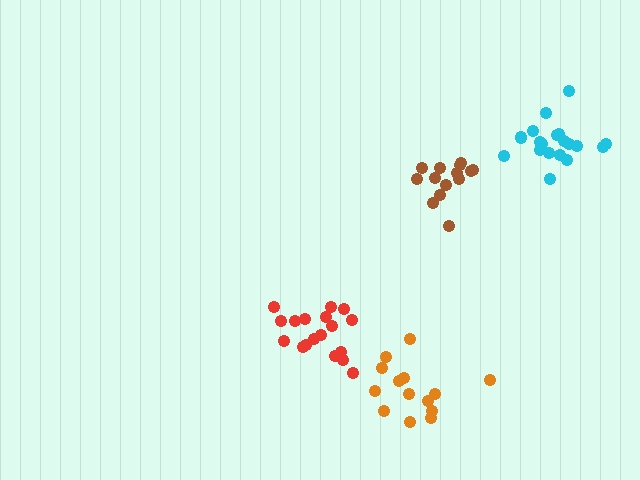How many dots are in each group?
Group 1: 18 dots, Group 2: 19 dots, Group 3: 14 dots, Group 4: 14 dots (65 total).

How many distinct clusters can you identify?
There are 4 distinct clusters.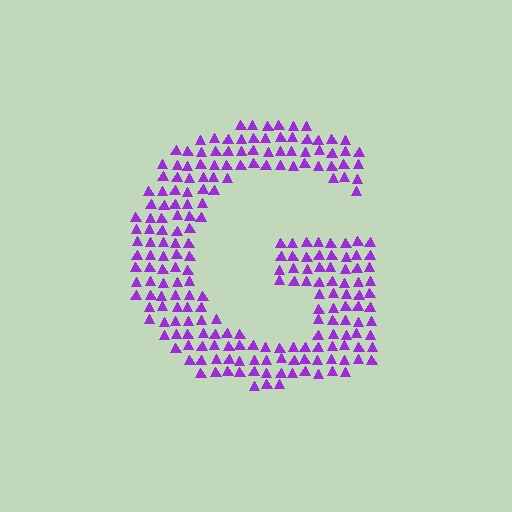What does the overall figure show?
The overall figure shows the letter G.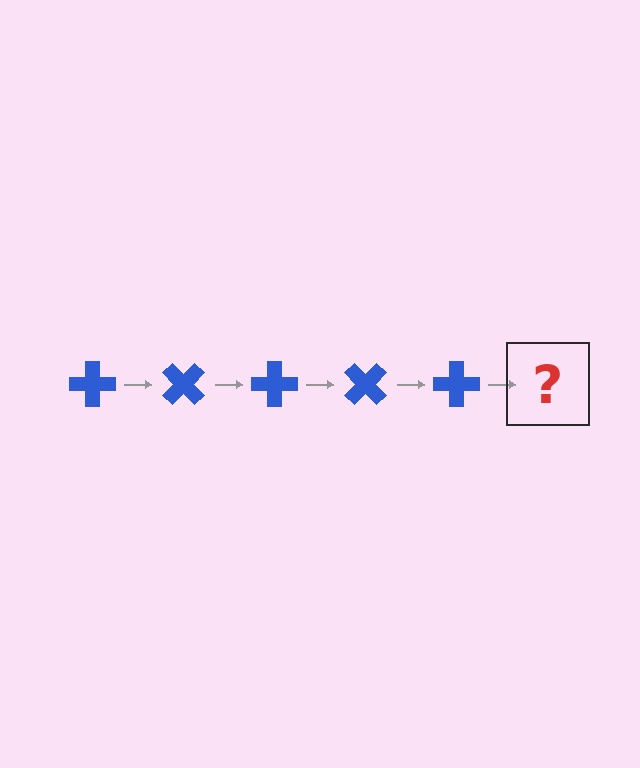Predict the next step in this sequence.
The next step is a blue cross rotated 225 degrees.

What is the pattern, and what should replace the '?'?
The pattern is that the cross rotates 45 degrees each step. The '?' should be a blue cross rotated 225 degrees.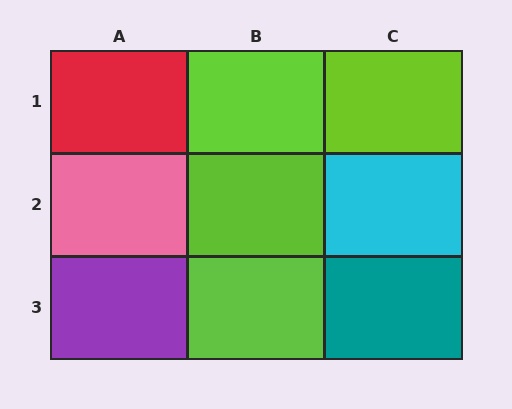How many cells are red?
1 cell is red.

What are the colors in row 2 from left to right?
Pink, lime, cyan.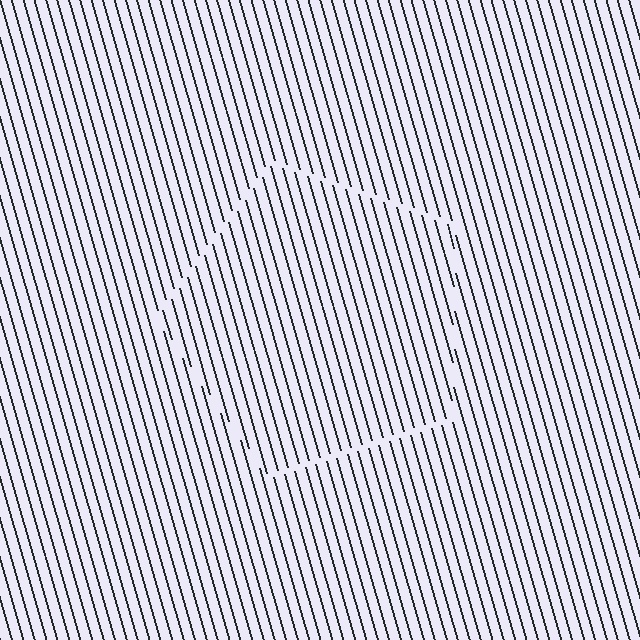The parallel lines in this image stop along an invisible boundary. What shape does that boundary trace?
An illusory pentagon. The interior of the shape contains the same grating, shifted by half a period — the contour is defined by the phase discontinuity where line-ends from the inner and outer gratings abut.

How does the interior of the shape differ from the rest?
The interior of the shape contains the same grating, shifted by half a period — the contour is defined by the phase discontinuity where line-ends from the inner and outer gratings abut.